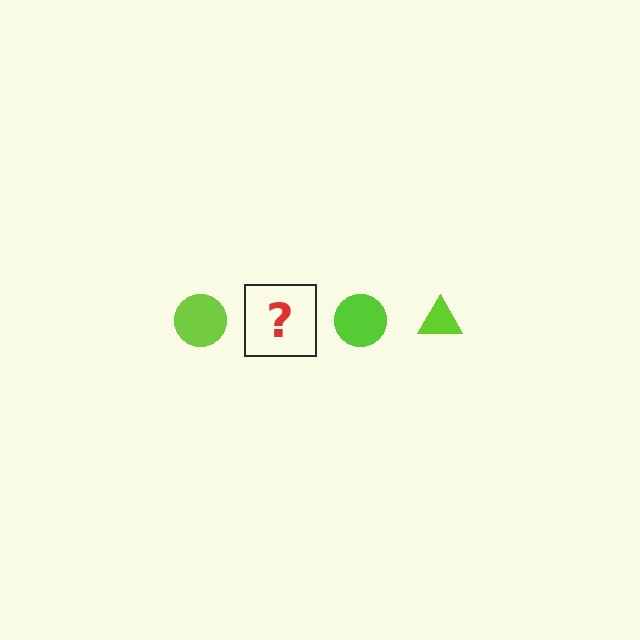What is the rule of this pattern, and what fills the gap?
The rule is that the pattern cycles through circle, triangle shapes in lime. The gap should be filled with a lime triangle.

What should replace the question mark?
The question mark should be replaced with a lime triangle.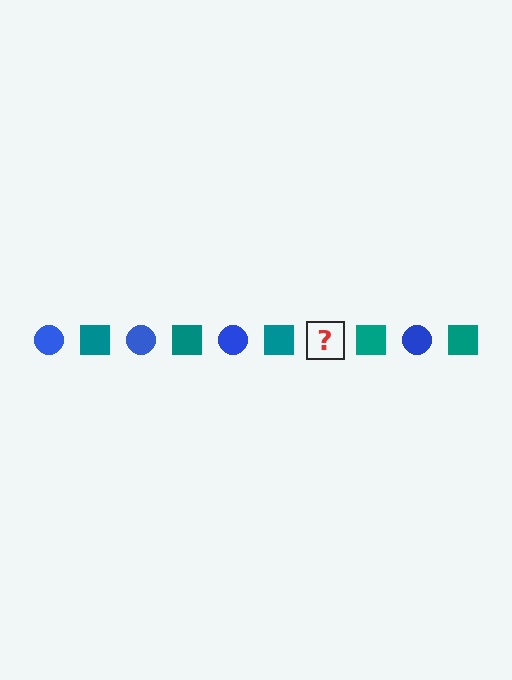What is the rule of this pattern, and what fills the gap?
The rule is that the pattern alternates between blue circle and teal square. The gap should be filled with a blue circle.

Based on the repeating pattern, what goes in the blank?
The blank should be a blue circle.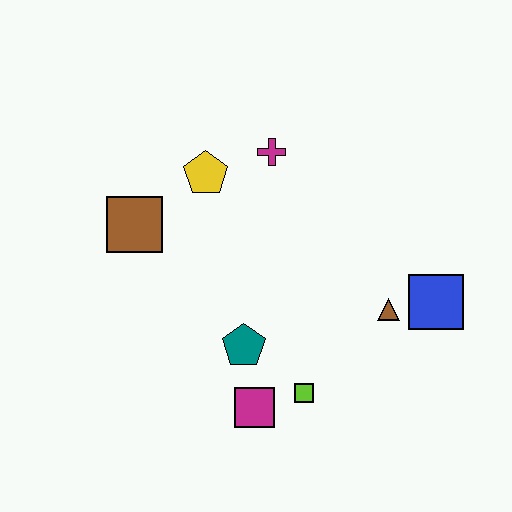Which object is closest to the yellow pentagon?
The magenta cross is closest to the yellow pentagon.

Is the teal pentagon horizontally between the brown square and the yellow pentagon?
No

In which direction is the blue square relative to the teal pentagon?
The blue square is to the right of the teal pentagon.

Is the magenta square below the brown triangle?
Yes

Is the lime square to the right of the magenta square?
Yes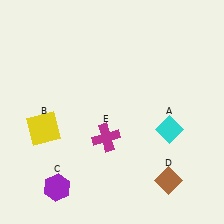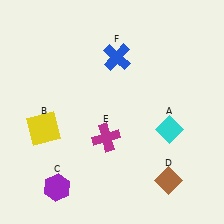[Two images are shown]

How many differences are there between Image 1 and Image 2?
There is 1 difference between the two images.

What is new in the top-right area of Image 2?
A blue cross (F) was added in the top-right area of Image 2.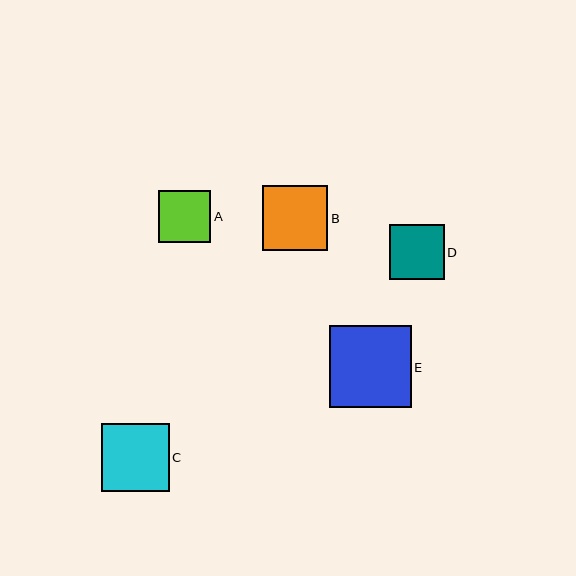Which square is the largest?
Square E is the largest with a size of approximately 82 pixels.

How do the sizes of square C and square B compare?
Square C and square B are approximately the same size.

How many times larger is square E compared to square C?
Square E is approximately 1.2 times the size of square C.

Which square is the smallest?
Square A is the smallest with a size of approximately 52 pixels.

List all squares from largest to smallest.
From largest to smallest: E, C, B, D, A.